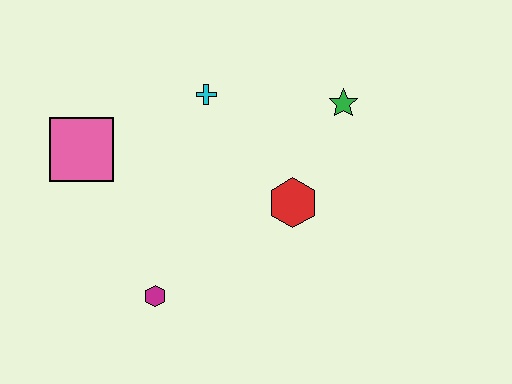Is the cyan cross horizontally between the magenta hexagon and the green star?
Yes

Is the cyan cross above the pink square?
Yes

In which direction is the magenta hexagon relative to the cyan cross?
The magenta hexagon is below the cyan cross.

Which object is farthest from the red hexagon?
The pink square is farthest from the red hexagon.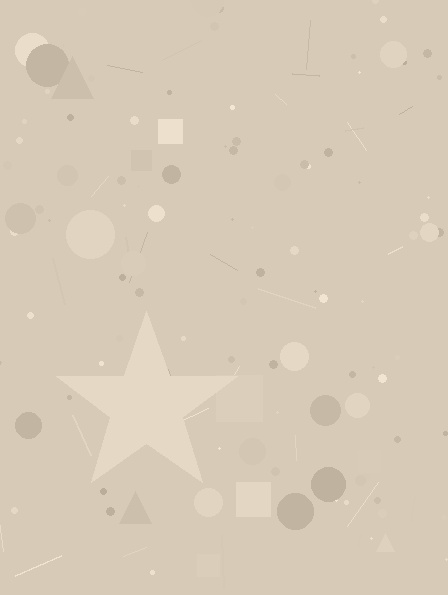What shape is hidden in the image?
A star is hidden in the image.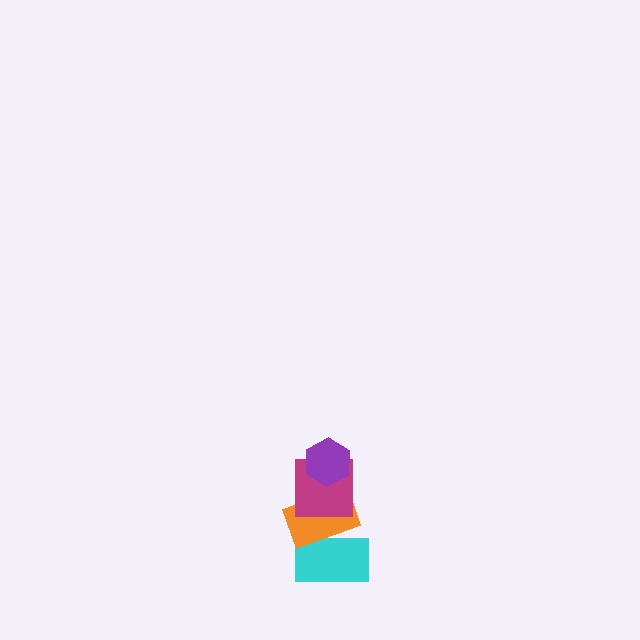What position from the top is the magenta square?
The magenta square is 2nd from the top.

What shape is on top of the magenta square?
The purple hexagon is on top of the magenta square.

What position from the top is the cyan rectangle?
The cyan rectangle is 4th from the top.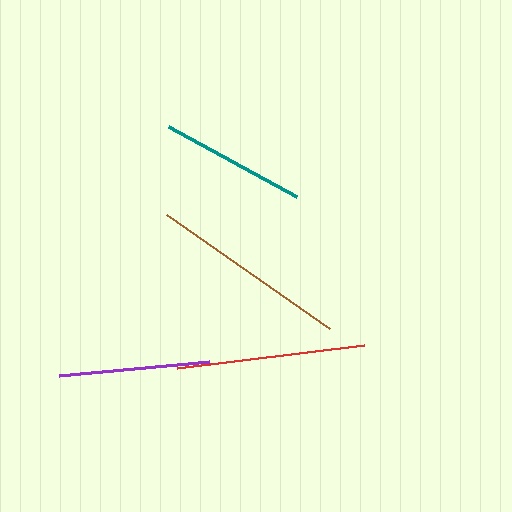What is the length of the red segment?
The red segment is approximately 189 pixels long.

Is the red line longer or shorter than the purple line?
The red line is longer than the purple line.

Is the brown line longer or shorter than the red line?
The brown line is longer than the red line.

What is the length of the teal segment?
The teal segment is approximately 146 pixels long.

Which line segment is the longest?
The brown line is the longest at approximately 199 pixels.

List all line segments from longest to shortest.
From longest to shortest: brown, red, purple, teal.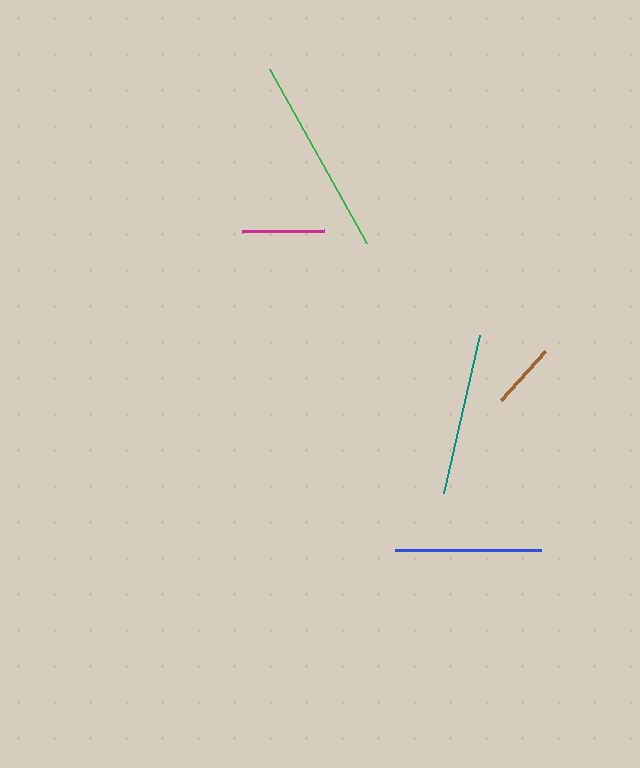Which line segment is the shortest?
The brown line is the shortest at approximately 66 pixels.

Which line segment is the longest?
The green line is the longest at approximately 200 pixels.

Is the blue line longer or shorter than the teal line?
The teal line is longer than the blue line.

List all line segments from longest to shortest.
From longest to shortest: green, teal, blue, magenta, brown.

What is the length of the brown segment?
The brown segment is approximately 66 pixels long.